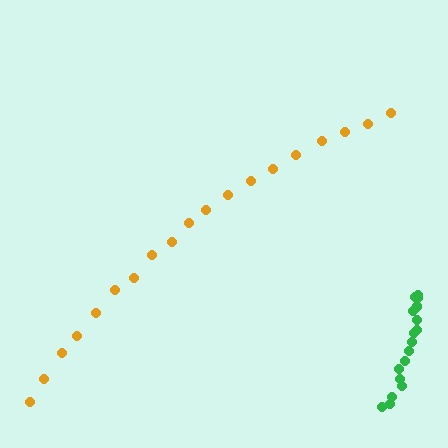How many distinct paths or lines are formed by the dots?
There are 2 distinct paths.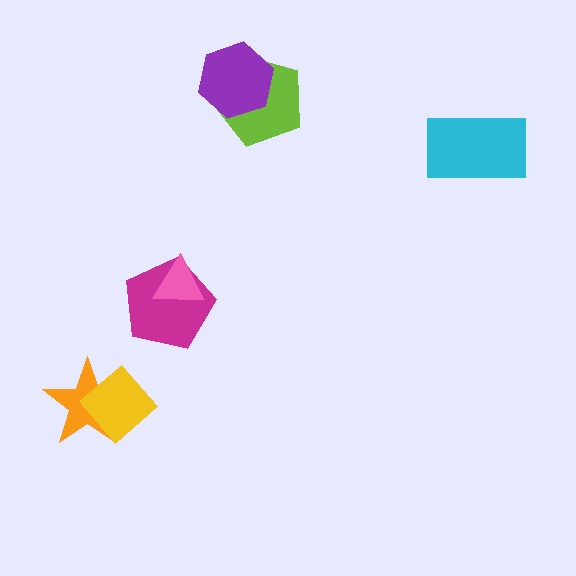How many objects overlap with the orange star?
1 object overlaps with the orange star.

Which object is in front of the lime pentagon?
The purple hexagon is in front of the lime pentagon.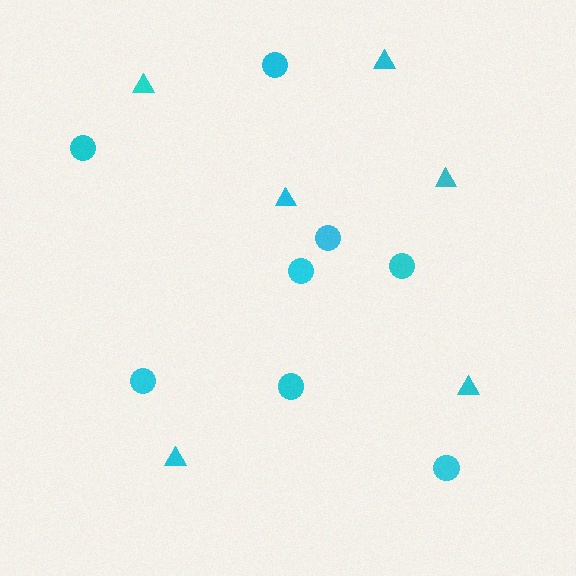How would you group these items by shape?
There are 2 groups: one group of triangles (6) and one group of circles (8).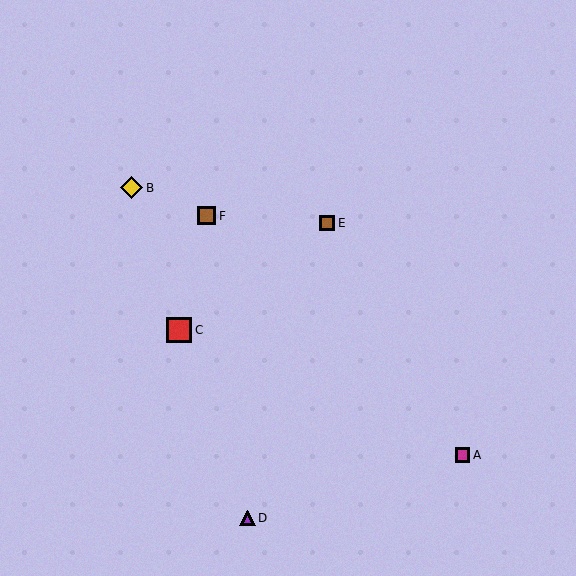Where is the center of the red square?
The center of the red square is at (179, 330).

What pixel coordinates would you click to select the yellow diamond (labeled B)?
Click at (132, 188) to select the yellow diamond B.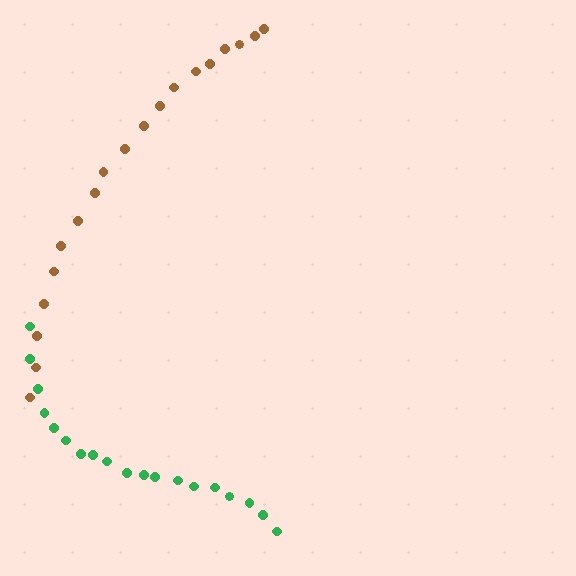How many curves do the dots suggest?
There are 2 distinct paths.